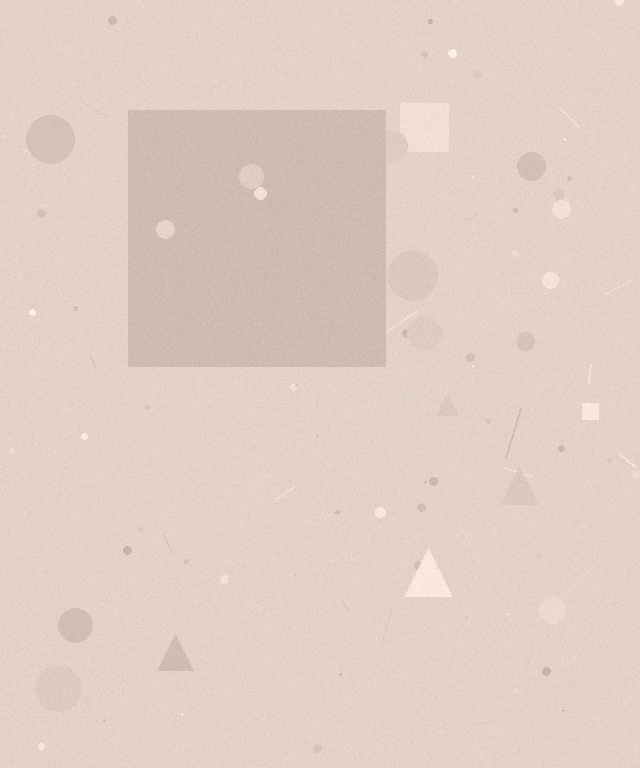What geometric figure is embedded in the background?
A square is embedded in the background.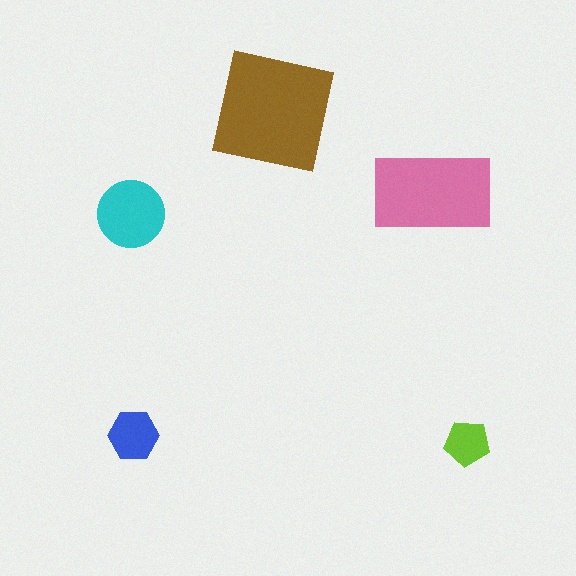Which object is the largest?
The brown square.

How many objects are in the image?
There are 5 objects in the image.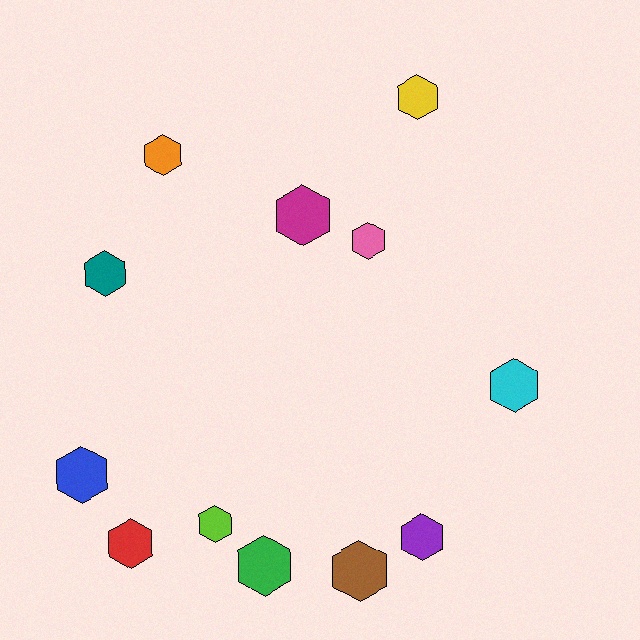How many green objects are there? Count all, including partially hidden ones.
There is 1 green object.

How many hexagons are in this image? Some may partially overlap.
There are 12 hexagons.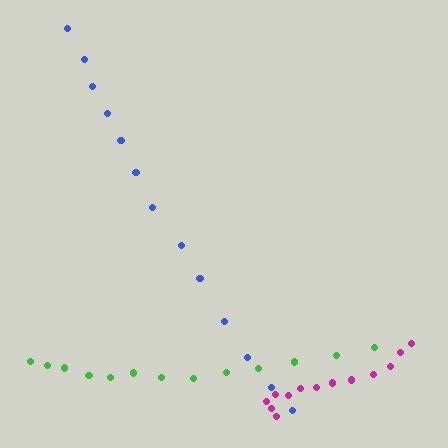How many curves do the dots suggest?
There are 3 distinct paths.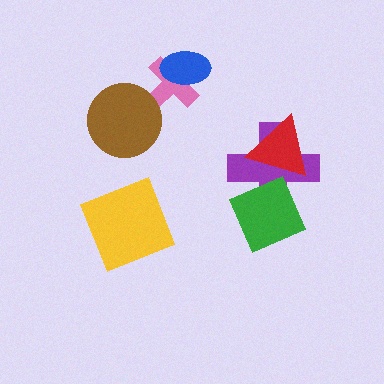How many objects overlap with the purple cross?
2 objects overlap with the purple cross.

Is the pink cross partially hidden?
Yes, it is partially covered by another shape.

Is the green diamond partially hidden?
No, no other shape covers it.